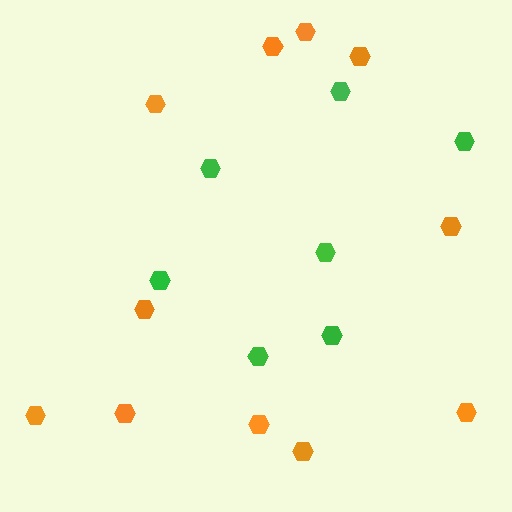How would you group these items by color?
There are 2 groups: one group of green hexagons (7) and one group of orange hexagons (11).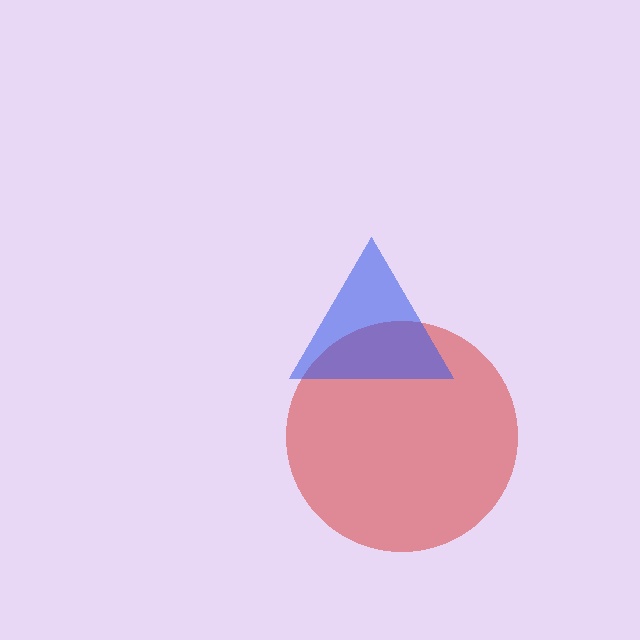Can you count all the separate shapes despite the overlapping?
Yes, there are 2 separate shapes.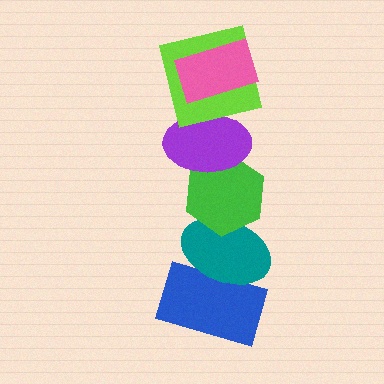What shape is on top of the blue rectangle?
The teal ellipse is on top of the blue rectangle.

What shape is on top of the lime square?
The pink rectangle is on top of the lime square.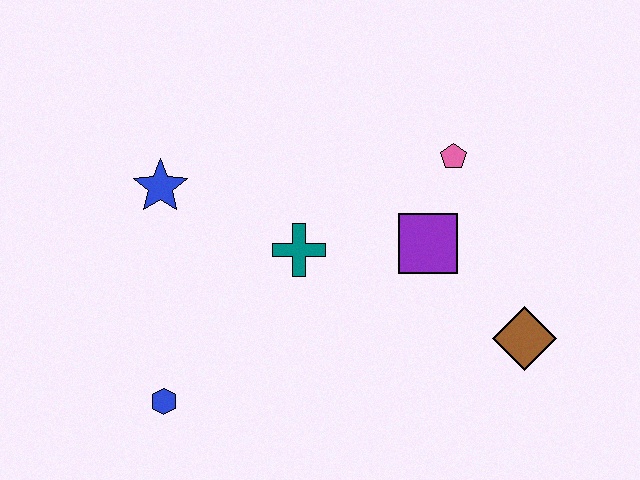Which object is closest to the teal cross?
The purple square is closest to the teal cross.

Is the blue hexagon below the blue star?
Yes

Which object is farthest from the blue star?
The brown diamond is farthest from the blue star.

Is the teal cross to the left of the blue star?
No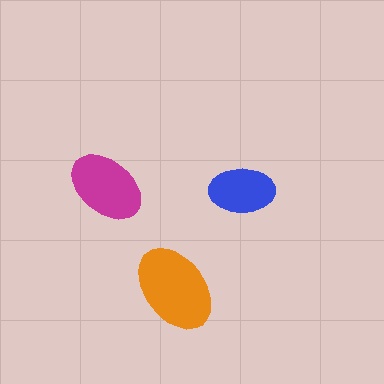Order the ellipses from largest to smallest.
the orange one, the magenta one, the blue one.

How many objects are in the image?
There are 3 objects in the image.